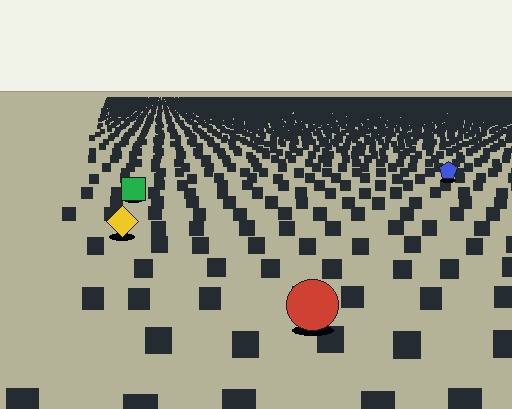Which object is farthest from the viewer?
The blue pentagon is farthest from the viewer. It appears smaller and the ground texture around it is denser.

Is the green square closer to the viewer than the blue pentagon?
Yes. The green square is closer — you can tell from the texture gradient: the ground texture is coarser near it.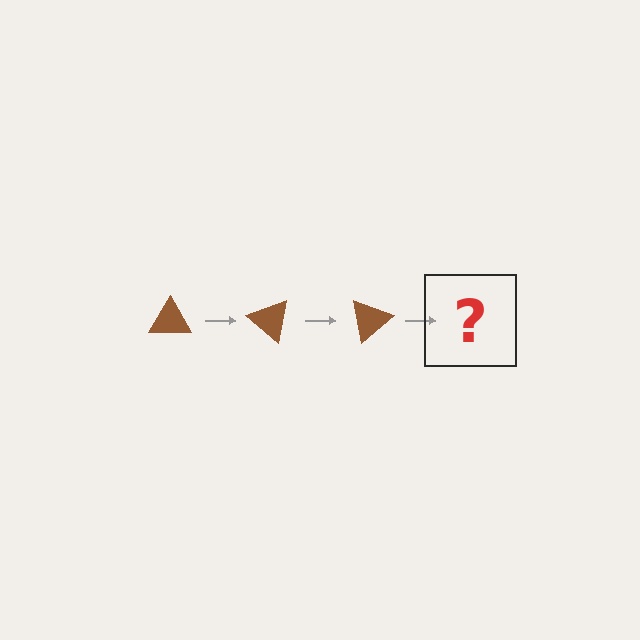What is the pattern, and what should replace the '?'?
The pattern is that the triangle rotates 40 degrees each step. The '?' should be a brown triangle rotated 120 degrees.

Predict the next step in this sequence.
The next step is a brown triangle rotated 120 degrees.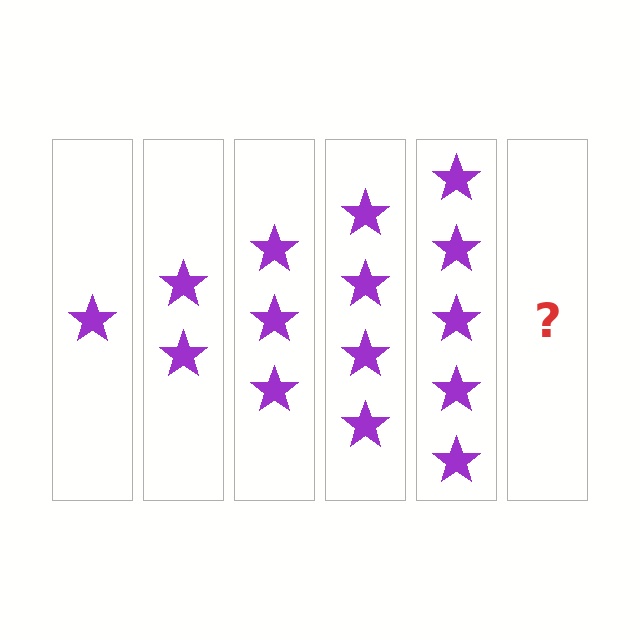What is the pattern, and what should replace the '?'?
The pattern is that each step adds one more star. The '?' should be 6 stars.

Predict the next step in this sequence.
The next step is 6 stars.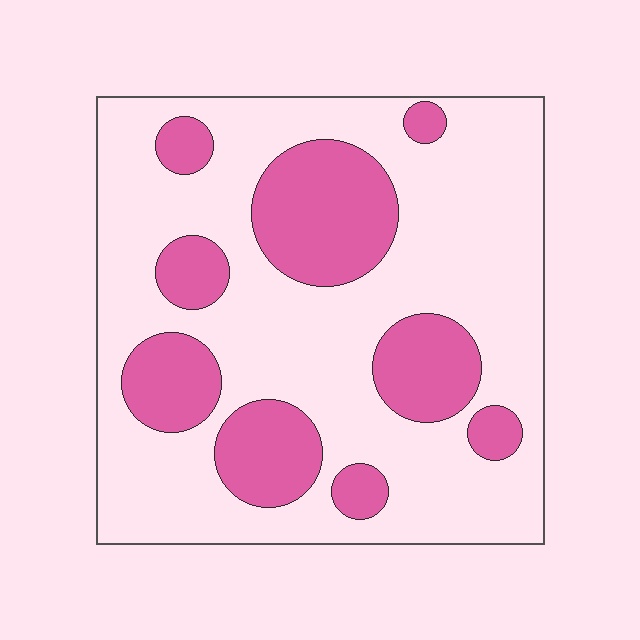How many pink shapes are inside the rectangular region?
9.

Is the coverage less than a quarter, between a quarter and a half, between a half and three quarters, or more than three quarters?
Between a quarter and a half.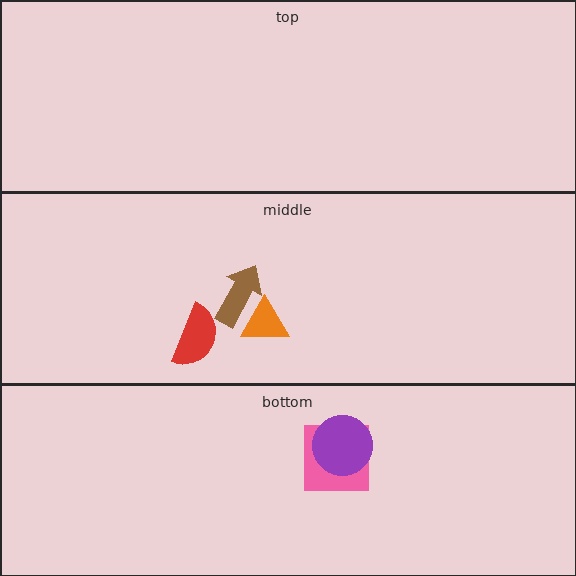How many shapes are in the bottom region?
2.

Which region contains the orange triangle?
The middle region.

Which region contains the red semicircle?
The middle region.